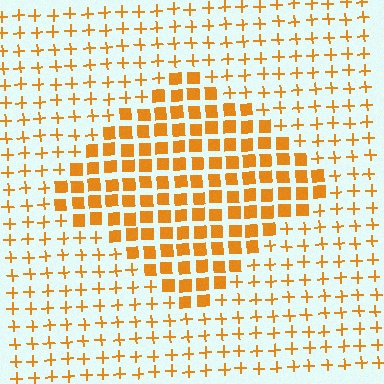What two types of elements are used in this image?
The image uses squares inside the diamond region and plus signs outside it.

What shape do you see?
I see a diamond.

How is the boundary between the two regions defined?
The boundary is defined by a change in element shape: squares inside vs. plus signs outside. All elements share the same color and spacing.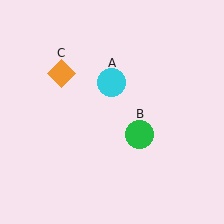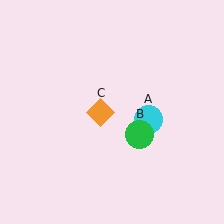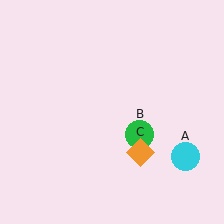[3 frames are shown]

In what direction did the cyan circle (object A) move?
The cyan circle (object A) moved down and to the right.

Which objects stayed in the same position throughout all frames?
Green circle (object B) remained stationary.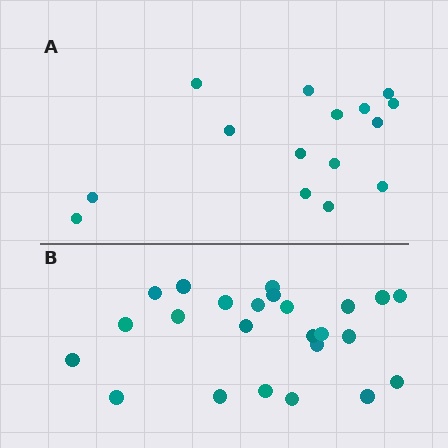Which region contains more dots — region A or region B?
Region B (the bottom region) has more dots.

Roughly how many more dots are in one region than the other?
Region B has roughly 8 or so more dots than region A.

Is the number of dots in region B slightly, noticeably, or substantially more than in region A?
Region B has substantially more. The ratio is roughly 1.6 to 1.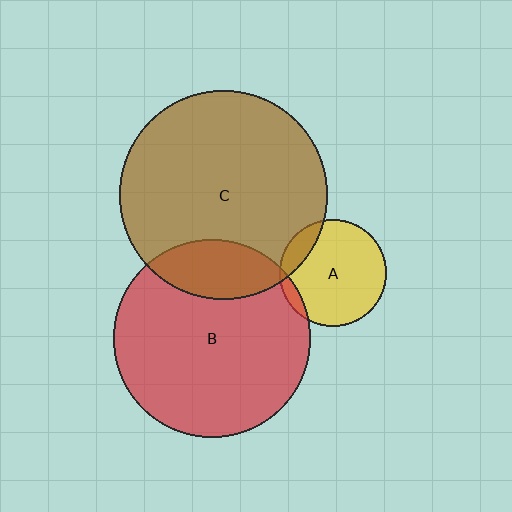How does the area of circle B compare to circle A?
Approximately 3.4 times.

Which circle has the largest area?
Circle C (brown).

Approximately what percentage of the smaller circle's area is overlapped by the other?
Approximately 20%.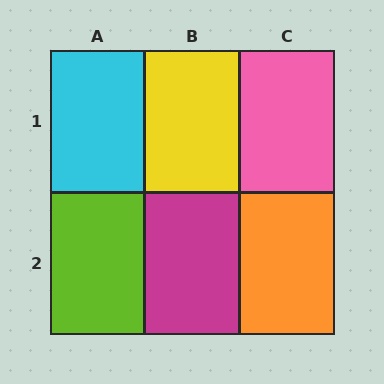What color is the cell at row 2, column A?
Lime.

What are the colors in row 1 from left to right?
Cyan, yellow, pink.